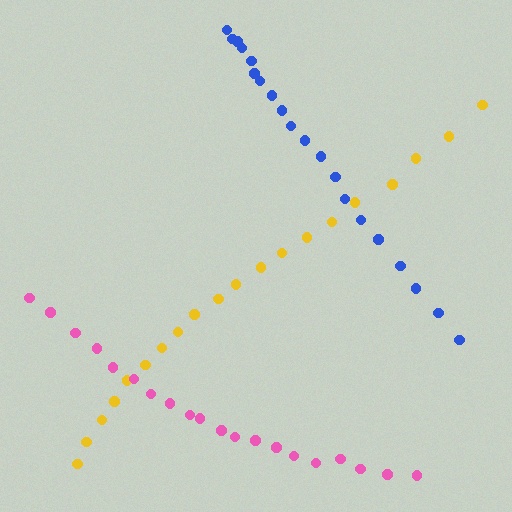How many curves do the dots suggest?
There are 3 distinct paths.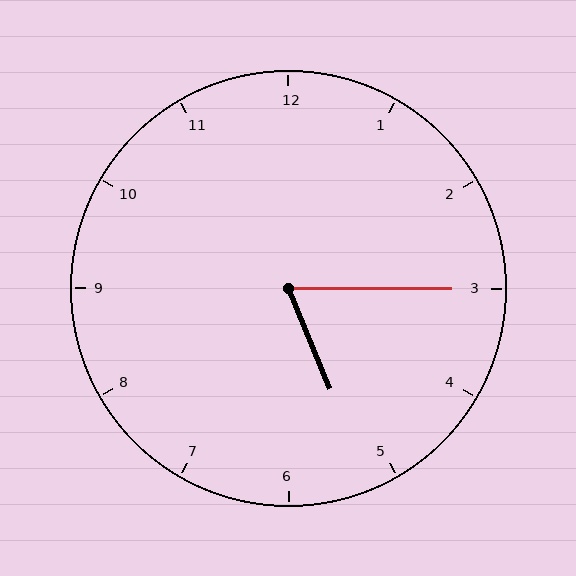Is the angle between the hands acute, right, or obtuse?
It is acute.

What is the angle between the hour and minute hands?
Approximately 68 degrees.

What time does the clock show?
5:15.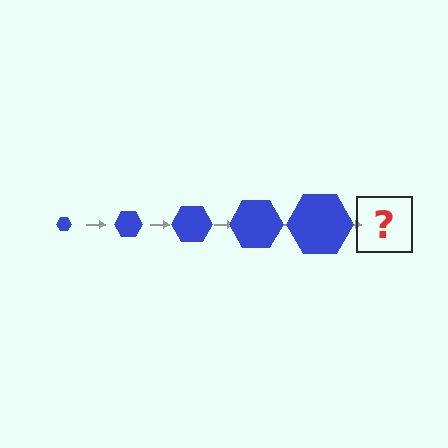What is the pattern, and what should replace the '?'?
The pattern is that the hexagon gets progressively larger each step. The '?' should be a blue hexagon, larger than the previous one.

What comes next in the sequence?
The next element should be a blue hexagon, larger than the previous one.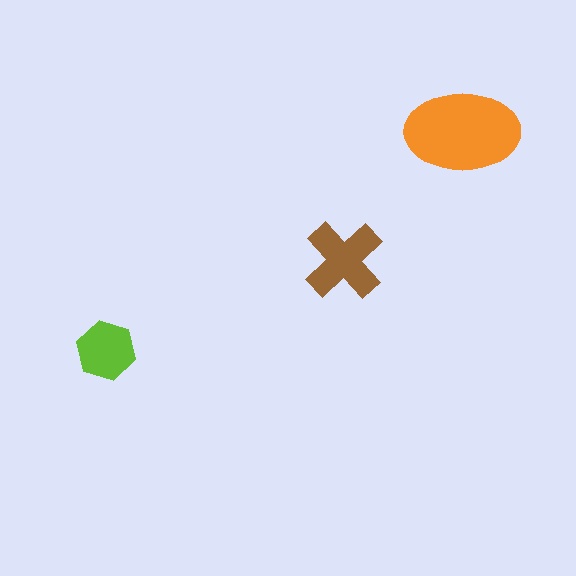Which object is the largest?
The orange ellipse.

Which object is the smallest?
The lime hexagon.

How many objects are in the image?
There are 3 objects in the image.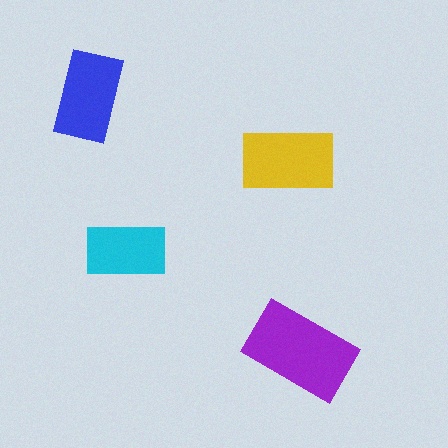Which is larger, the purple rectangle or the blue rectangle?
The purple one.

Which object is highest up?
The blue rectangle is topmost.